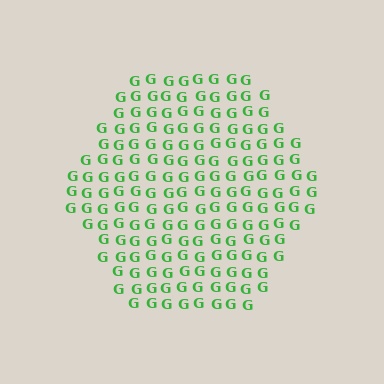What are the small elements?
The small elements are letter G's.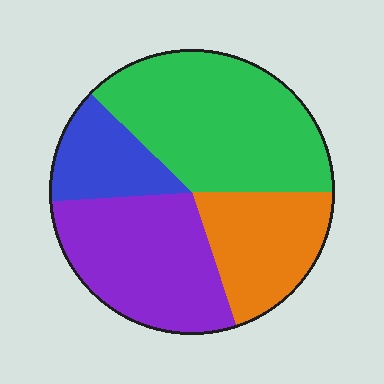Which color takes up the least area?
Blue, at roughly 15%.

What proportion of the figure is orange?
Orange takes up about one fifth (1/5) of the figure.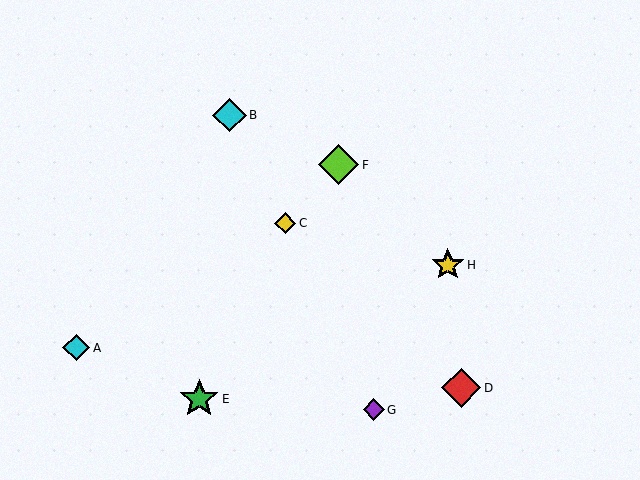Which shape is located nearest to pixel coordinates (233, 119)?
The cyan diamond (labeled B) at (229, 115) is nearest to that location.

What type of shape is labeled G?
Shape G is a purple diamond.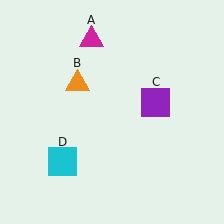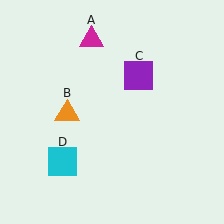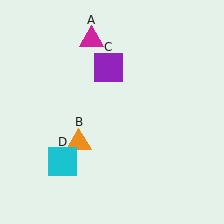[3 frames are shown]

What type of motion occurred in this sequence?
The orange triangle (object B), purple square (object C) rotated counterclockwise around the center of the scene.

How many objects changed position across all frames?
2 objects changed position: orange triangle (object B), purple square (object C).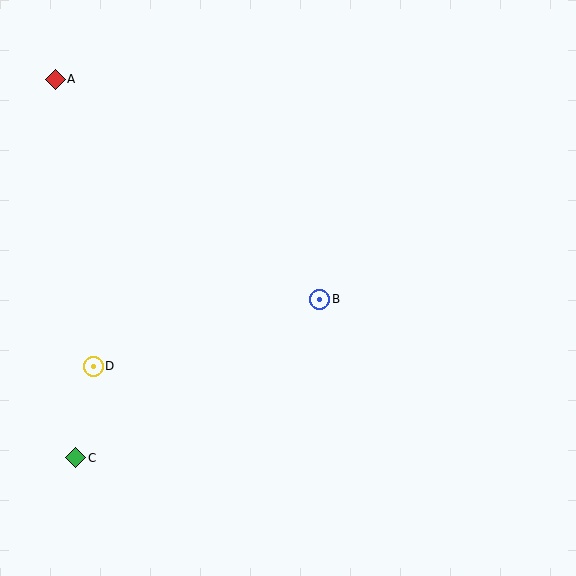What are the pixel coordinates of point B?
Point B is at (320, 299).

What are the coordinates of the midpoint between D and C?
The midpoint between D and C is at (84, 412).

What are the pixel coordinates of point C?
Point C is at (76, 458).